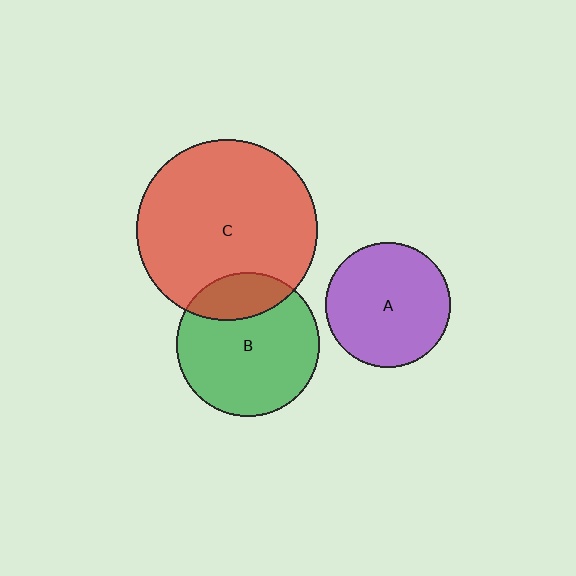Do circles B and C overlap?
Yes.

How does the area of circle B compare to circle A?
Approximately 1.3 times.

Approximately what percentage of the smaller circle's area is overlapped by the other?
Approximately 20%.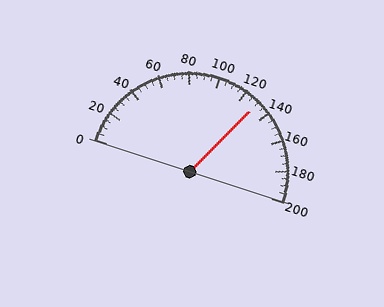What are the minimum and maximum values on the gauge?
The gauge ranges from 0 to 200.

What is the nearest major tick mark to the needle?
The nearest major tick mark is 120.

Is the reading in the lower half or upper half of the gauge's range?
The reading is in the upper half of the range (0 to 200).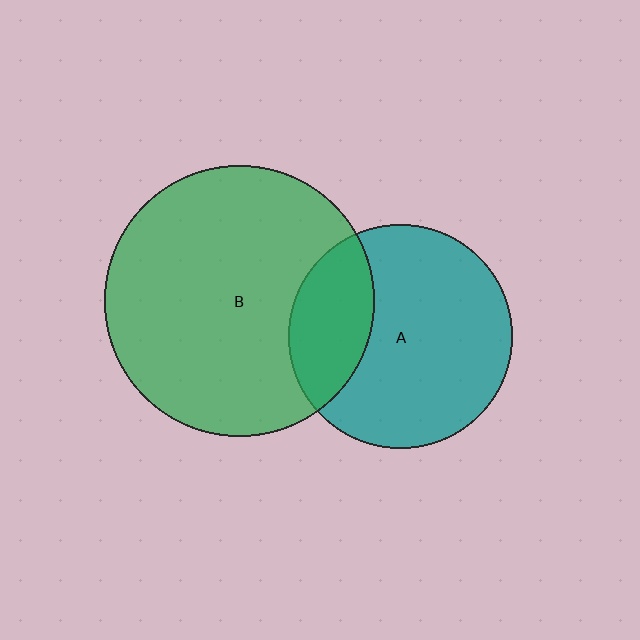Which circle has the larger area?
Circle B (green).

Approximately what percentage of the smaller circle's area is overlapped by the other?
Approximately 25%.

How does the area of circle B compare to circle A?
Approximately 1.5 times.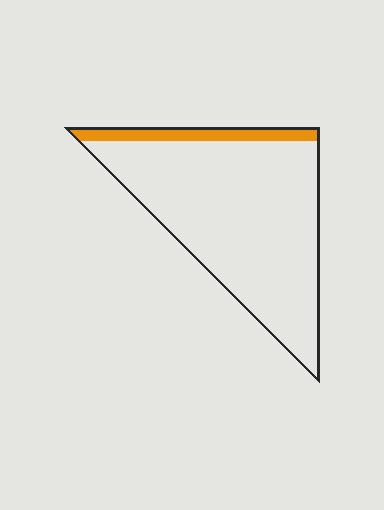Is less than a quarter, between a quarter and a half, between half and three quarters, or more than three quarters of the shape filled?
Less than a quarter.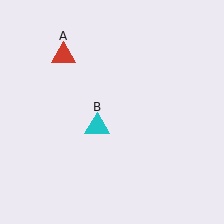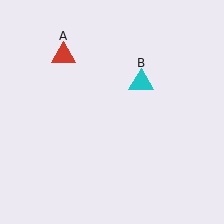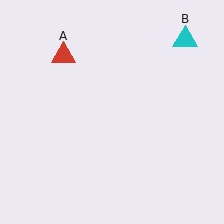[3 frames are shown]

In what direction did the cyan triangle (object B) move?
The cyan triangle (object B) moved up and to the right.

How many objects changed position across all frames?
1 object changed position: cyan triangle (object B).